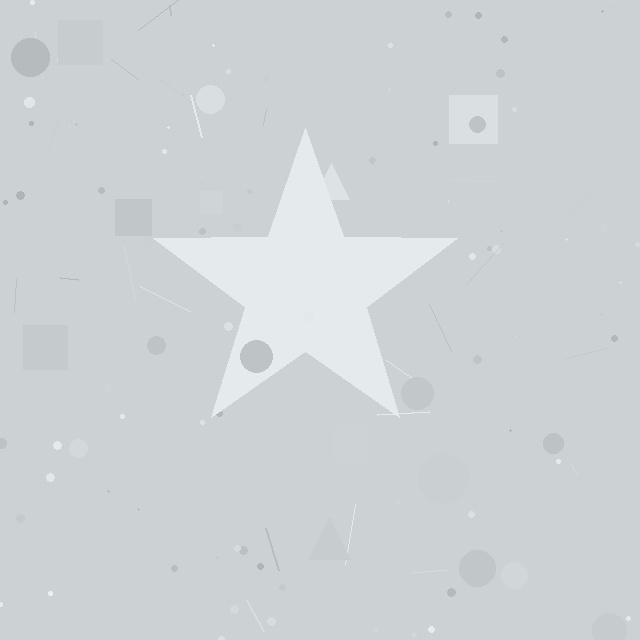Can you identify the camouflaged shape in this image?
The camouflaged shape is a star.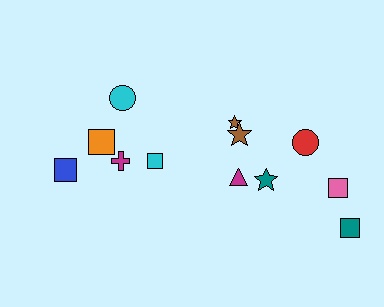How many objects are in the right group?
There are 7 objects.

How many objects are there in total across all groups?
There are 12 objects.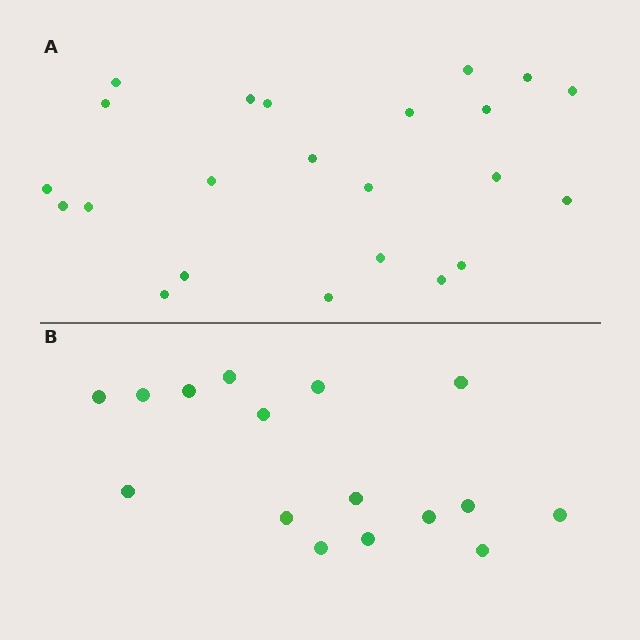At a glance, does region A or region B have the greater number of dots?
Region A (the top region) has more dots.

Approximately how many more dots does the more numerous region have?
Region A has roughly 8 or so more dots than region B.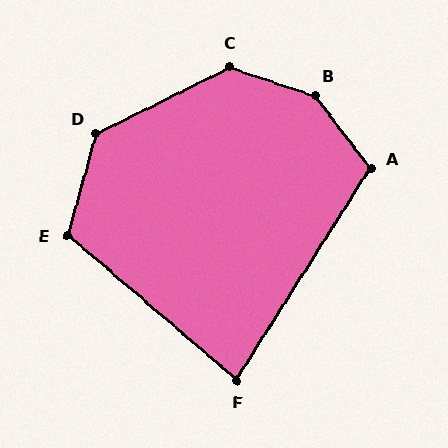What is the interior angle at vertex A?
Approximately 110 degrees (obtuse).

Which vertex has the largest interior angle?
B, at approximately 146 degrees.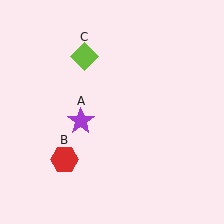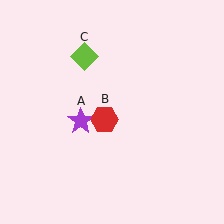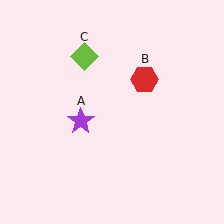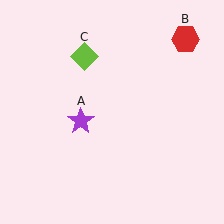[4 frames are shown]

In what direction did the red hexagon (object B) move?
The red hexagon (object B) moved up and to the right.